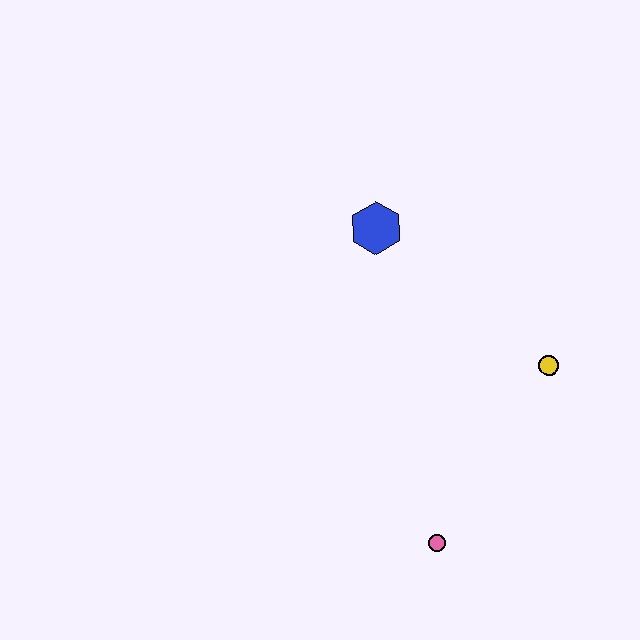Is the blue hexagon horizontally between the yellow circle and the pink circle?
No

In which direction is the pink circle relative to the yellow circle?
The pink circle is below the yellow circle.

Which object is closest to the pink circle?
The yellow circle is closest to the pink circle.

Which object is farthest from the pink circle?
The blue hexagon is farthest from the pink circle.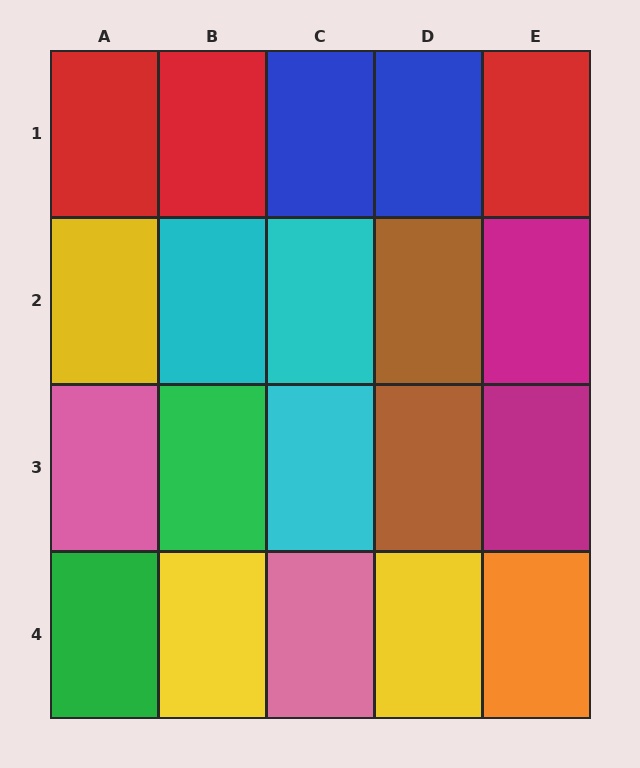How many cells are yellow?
3 cells are yellow.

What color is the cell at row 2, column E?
Magenta.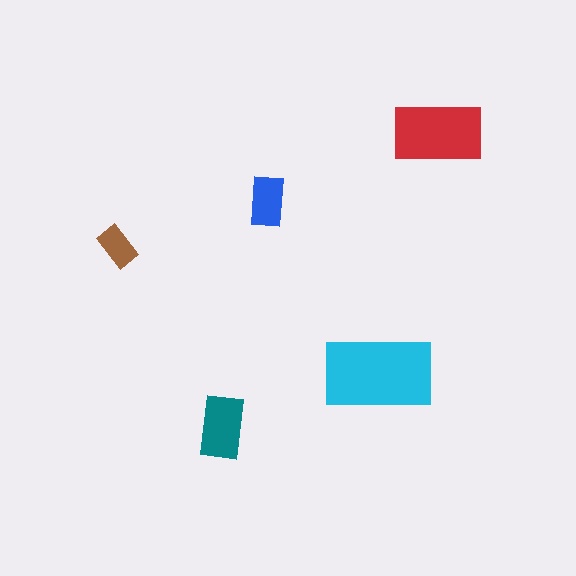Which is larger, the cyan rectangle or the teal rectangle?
The cyan one.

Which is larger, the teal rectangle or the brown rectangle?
The teal one.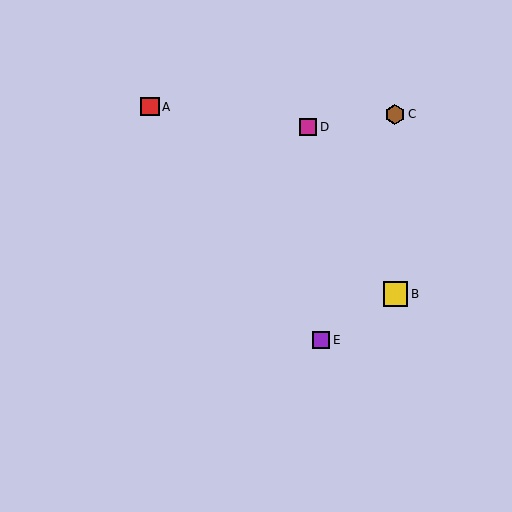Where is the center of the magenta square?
The center of the magenta square is at (308, 127).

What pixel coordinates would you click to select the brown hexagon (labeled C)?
Click at (395, 114) to select the brown hexagon C.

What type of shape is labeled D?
Shape D is a magenta square.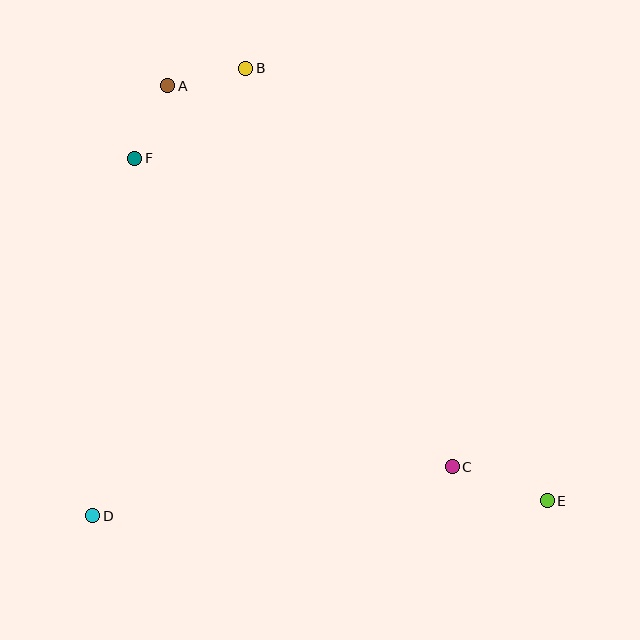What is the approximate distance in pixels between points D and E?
The distance between D and E is approximately 454 pixels.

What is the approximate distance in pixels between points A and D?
The distance between A and D is approximately 436 pixels.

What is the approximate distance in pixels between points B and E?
The distance between B and E is approximately 527 pixels.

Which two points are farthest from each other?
Points A and E are farthest from each other.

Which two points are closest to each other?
Points A and F are closest to each other.